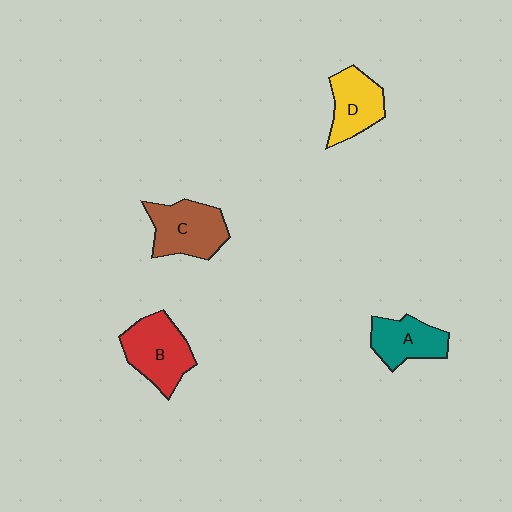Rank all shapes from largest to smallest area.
From largest to smallest: B (red), C (brown), D (yellow), A (teal).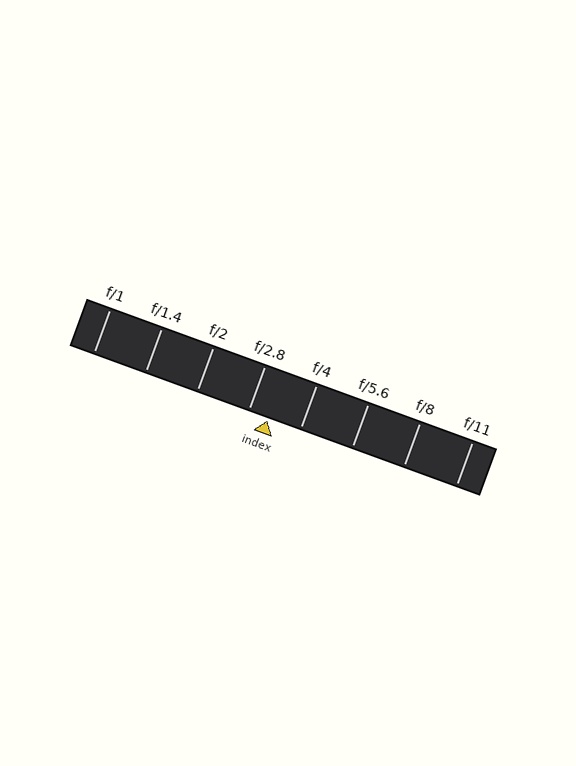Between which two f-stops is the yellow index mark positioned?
The index mark is between f/2.8 and f/4.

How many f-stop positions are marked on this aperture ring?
There are 8 f-stop positions marked.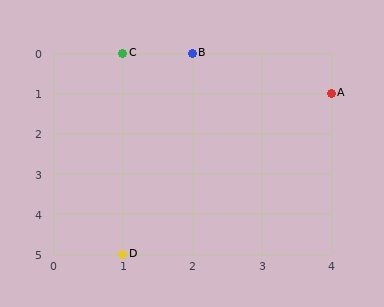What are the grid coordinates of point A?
Point A is at grid coordinates (4, 1).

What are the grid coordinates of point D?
Point D is at grid coordinates (1, 5).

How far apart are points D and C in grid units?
Points D and C are 5 rows apart.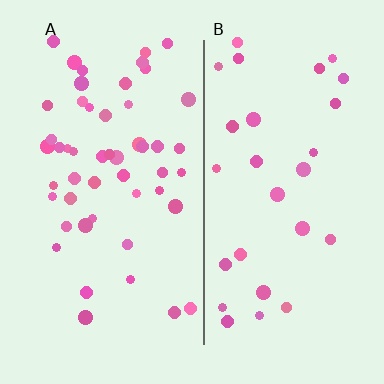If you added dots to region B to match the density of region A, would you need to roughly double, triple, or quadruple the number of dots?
Approximately double.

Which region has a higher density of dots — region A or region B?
A (the left).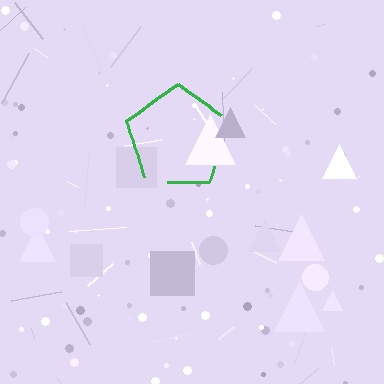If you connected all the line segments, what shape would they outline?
They would outline a pentagon.